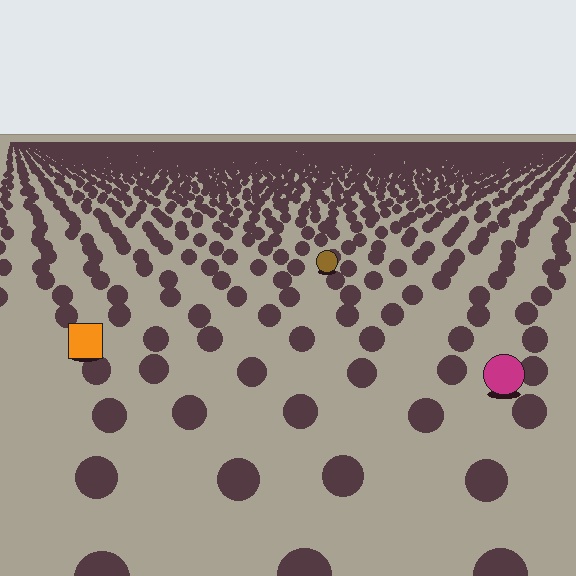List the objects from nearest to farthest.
From nearest to farthest: the magenta circle, the orange square, the brown circle.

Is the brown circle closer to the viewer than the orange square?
No. The orange square is closer — you can tell from the texture gradient: the ground texture is coarser near it.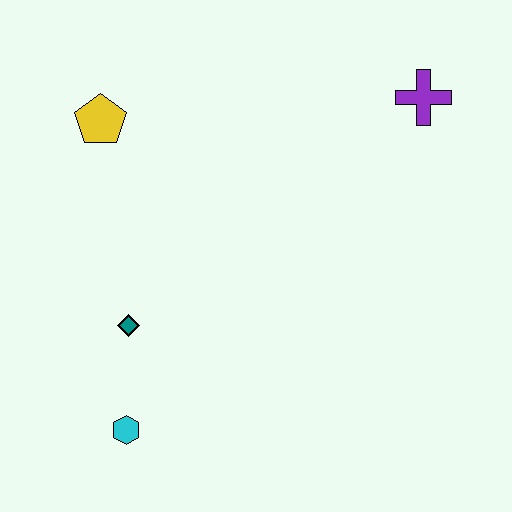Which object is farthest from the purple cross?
The cyan hexagon is farthest from the purple cross.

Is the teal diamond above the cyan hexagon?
Yes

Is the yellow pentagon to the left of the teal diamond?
Yes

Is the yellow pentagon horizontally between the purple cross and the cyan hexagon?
No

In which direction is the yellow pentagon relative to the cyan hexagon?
The yellow pentagon is above the cyan hexagon.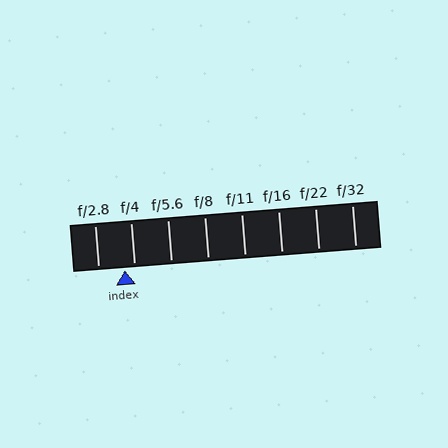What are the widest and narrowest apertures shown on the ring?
The widest aperture shown is f/2.8 and the narrowest is f/32.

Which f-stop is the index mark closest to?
The index mark is closest to f/4.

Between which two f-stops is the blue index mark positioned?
The index mark is between f/2.8 and f/4.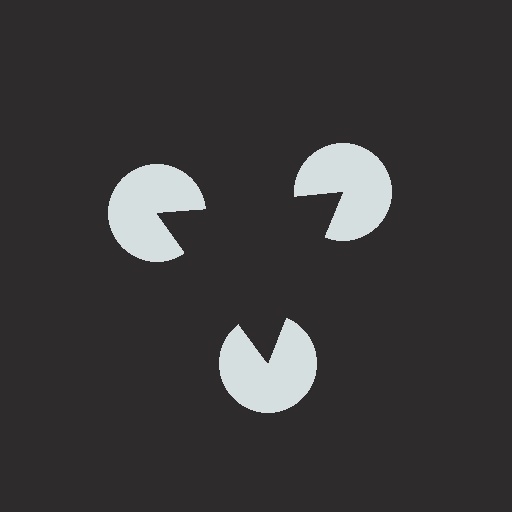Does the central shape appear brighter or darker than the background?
It typically appears slightly darker than the background, even though no actual brightness change is drawn.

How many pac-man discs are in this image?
There are 3 — one at each vertex of the illusory triangle.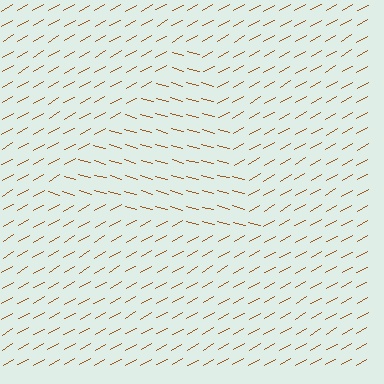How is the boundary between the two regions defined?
The boundary is defined purely by a change in line orientation (approximately 45 degrees difference). All lines are the same color and thickness.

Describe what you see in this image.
The image is filled with small brown line segments. A triangle region in the image has lines oriented differently from the surrounding lines, creating a visible texture boundary.